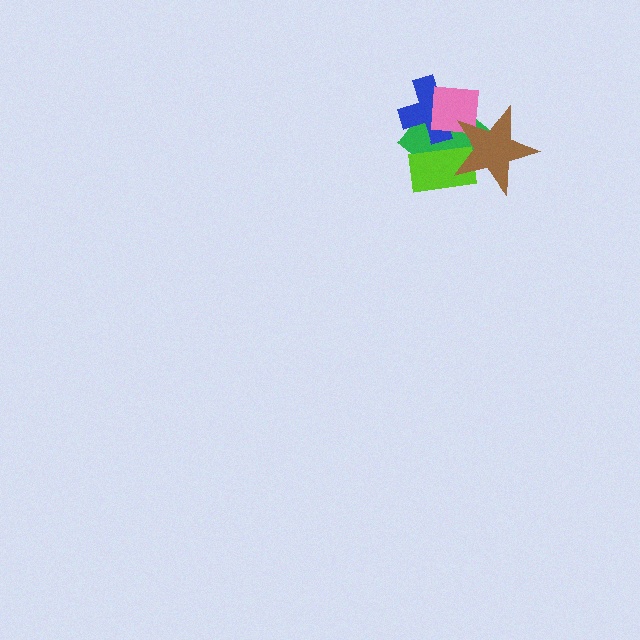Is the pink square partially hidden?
Yes, it is partially covered by another shape.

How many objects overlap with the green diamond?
4 objects overlap with the green diamond.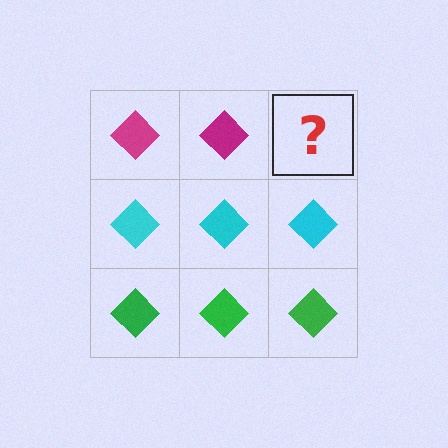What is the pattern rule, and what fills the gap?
The rule is that each row has a consistent color. The gap should be filled with a magenta diamond.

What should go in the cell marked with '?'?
The missing cell should contain a magenta diamond.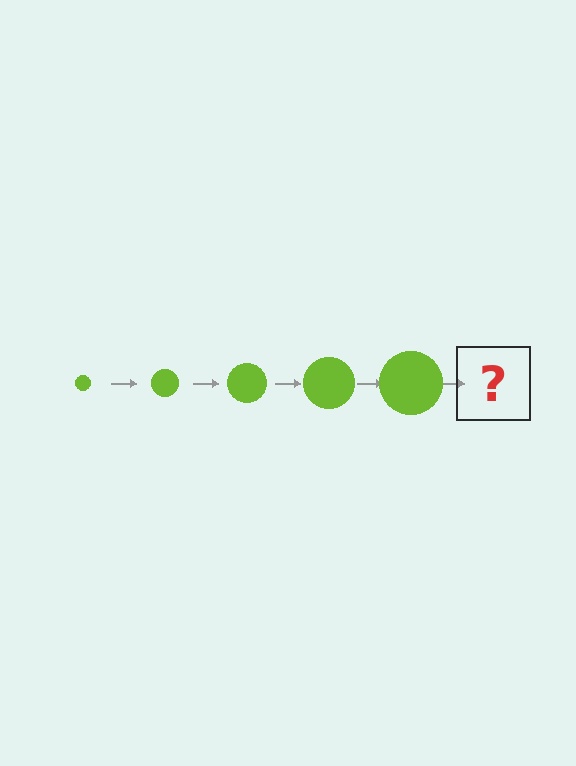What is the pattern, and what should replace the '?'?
The pattern is that the circle gets progressively larger each step. The '?' should be a lime circle, larger than the previous one.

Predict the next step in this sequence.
The next step is a lime circle, larger than the previous one.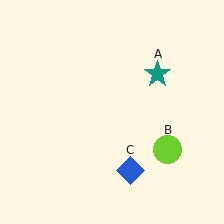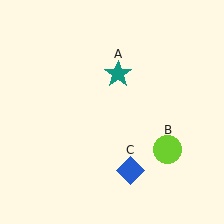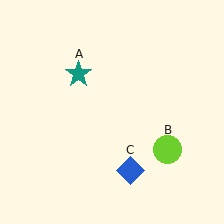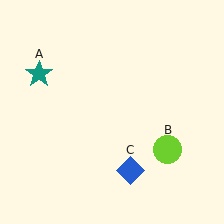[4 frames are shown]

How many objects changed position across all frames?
1 object changed position: teal star (object A).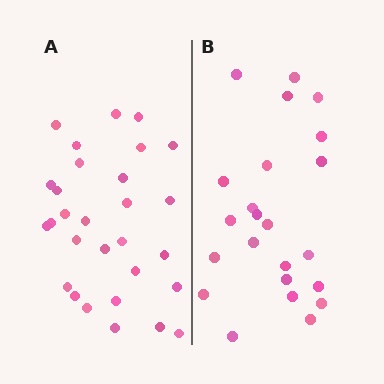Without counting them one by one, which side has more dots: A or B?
Region A (the left region) has more dots.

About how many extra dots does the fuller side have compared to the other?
Region A has about 6 more dots than region B.